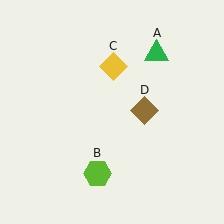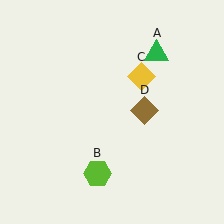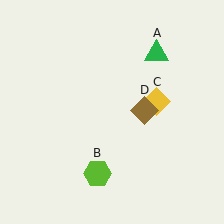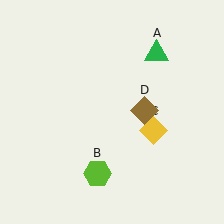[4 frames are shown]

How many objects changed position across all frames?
1 object changed position: yellow diamond (object C).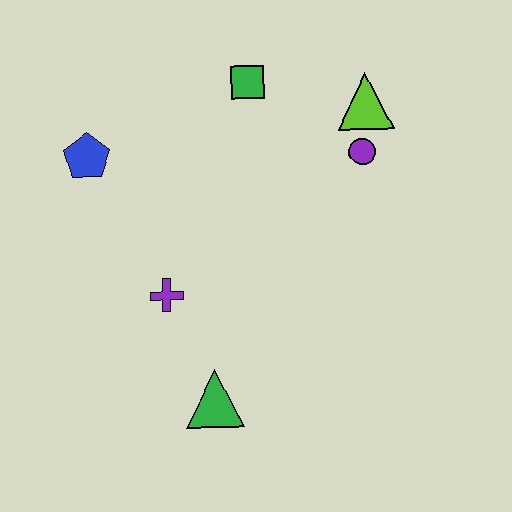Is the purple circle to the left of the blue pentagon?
No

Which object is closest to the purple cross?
The green triangle is closest to the purple cross.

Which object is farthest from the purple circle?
The green triangle is farthest from the purple circle.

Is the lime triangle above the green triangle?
Yes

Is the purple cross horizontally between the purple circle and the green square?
No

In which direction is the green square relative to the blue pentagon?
The green square is to the right of the blue pentagon.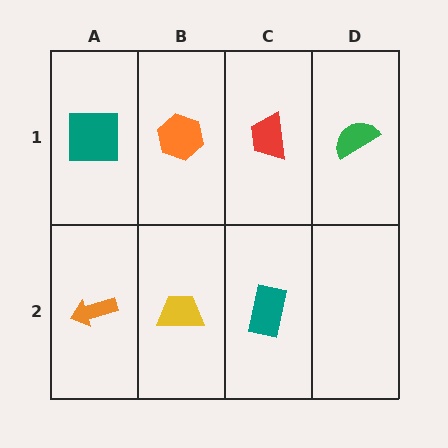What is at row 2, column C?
A teal rectangle.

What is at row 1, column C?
A red trapezoid.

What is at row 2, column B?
A yellow trapezoid.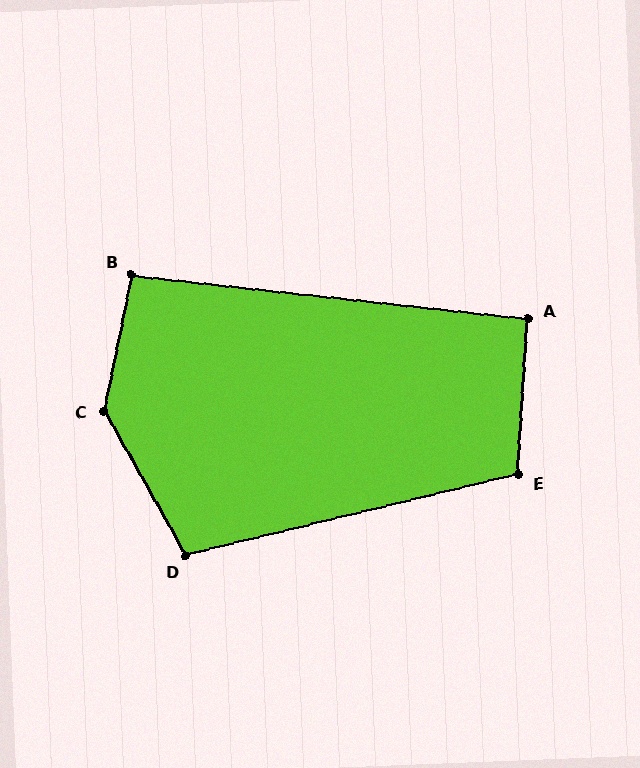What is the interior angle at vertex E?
Approximately 107 degrees (obtuse).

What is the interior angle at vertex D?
Approximately 106 degrees (obtuse).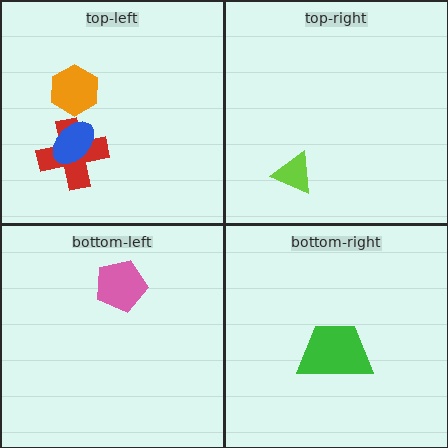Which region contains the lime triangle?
The top-right region.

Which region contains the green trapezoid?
The bottom-right region.